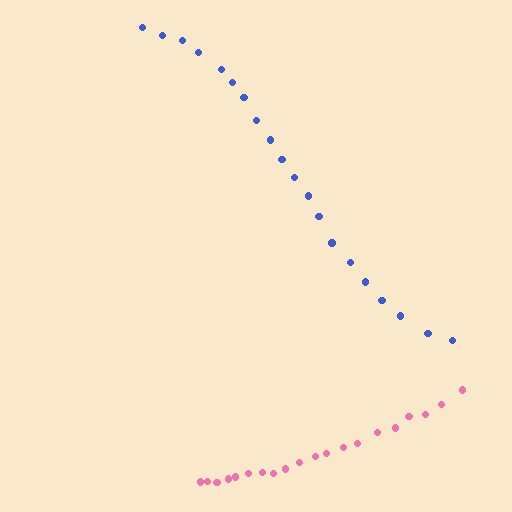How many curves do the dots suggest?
There are 2 distinct paths.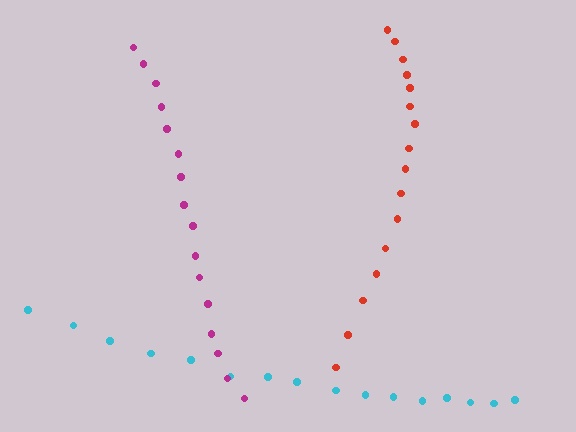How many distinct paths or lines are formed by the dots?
There are 3 distinct paths.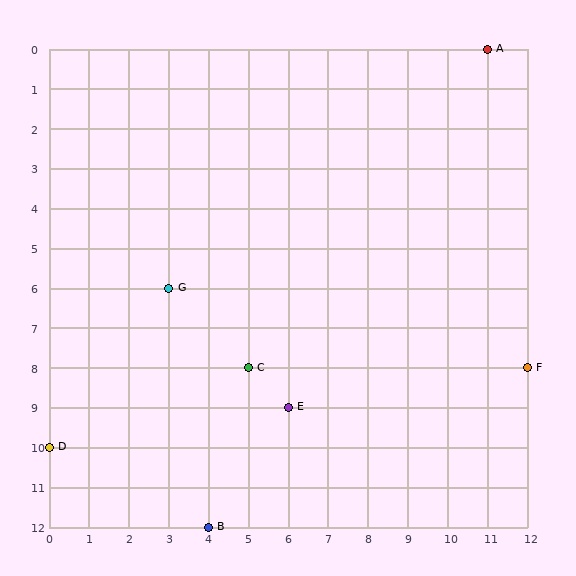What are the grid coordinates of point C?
Point C is at grid coordinates (5, 8).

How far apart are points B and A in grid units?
Points B and A are 7 columns and 12 rows apart (about 13.9 grid units diagonally).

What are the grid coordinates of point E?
Point E is at grid coordinates (6, 9).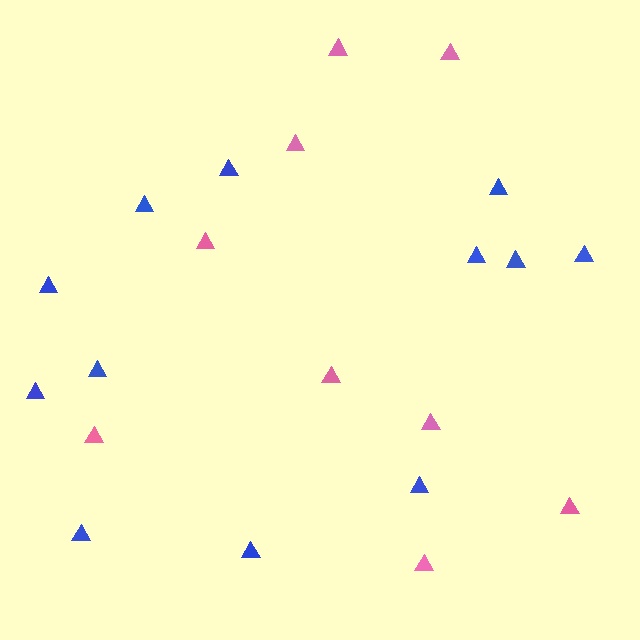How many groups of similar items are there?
There are 2 groups: one group of pink triangles (9) and one group of blue triangles (12).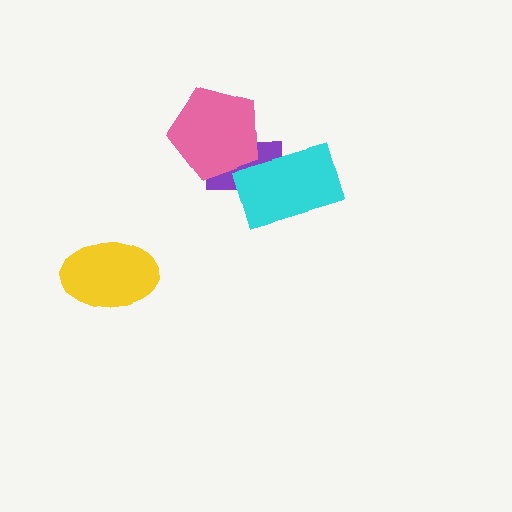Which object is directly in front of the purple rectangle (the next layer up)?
The pink pentagon is directly in front of the purple rectangle.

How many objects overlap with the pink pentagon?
1 object overlaps with the pink pentagon.